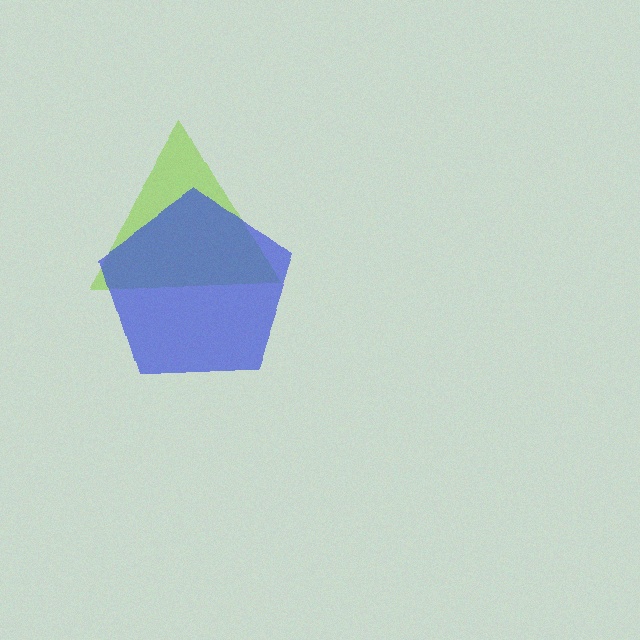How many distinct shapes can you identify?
There are 2 distinct shapes: a lime triangle, a blue pentagon.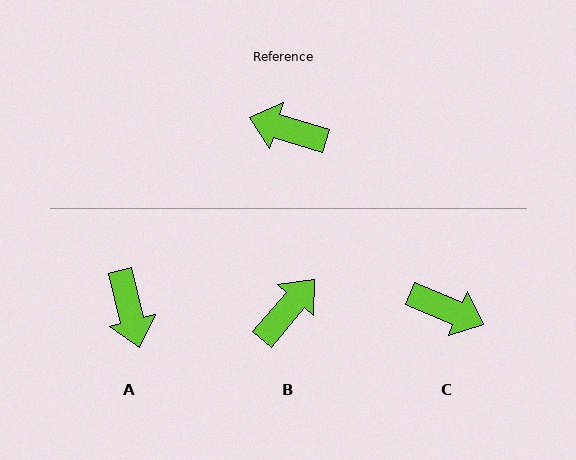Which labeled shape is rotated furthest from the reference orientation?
C, about 174 degrees away.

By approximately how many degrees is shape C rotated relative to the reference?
Approximately 174 degrees counter-clockwise.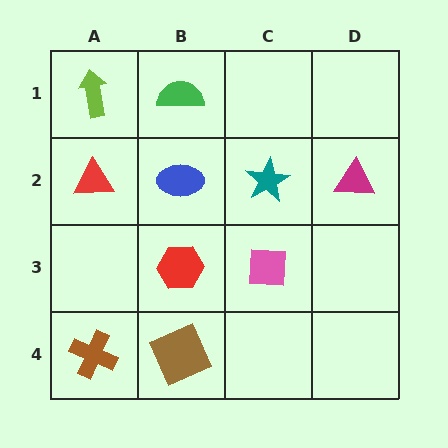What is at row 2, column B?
A blue ellipse.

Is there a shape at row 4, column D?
No, that cell is empty.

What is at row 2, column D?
A magenta triangle.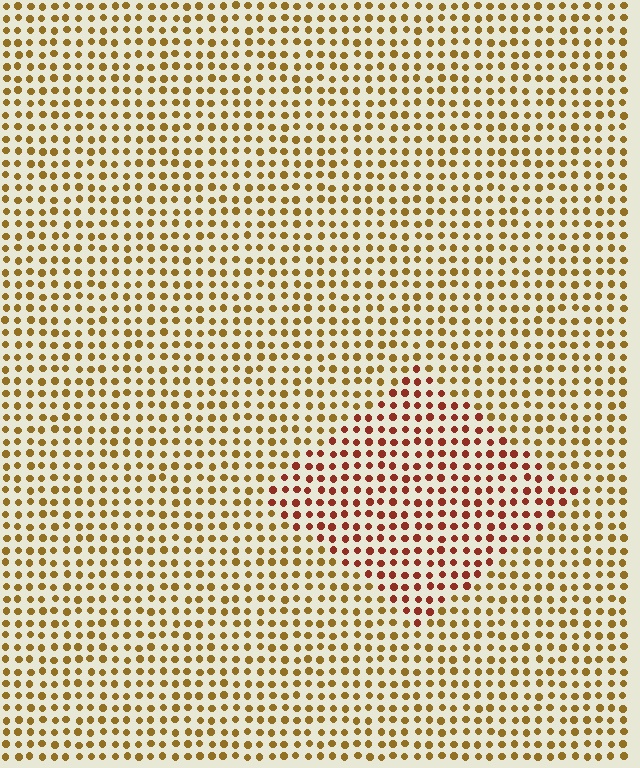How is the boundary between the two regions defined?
The boundary is defined purely by a slight shift in hue (about 35 degrees). Spacing, size, and orientation are identical on both sides.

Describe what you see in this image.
The image is filled with small brown elements in a uniform arrangement. A diamond-shaped region is visible where the elements are tinted to a slightly different hue, forming a subtle color boundary.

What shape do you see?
I see a diamond.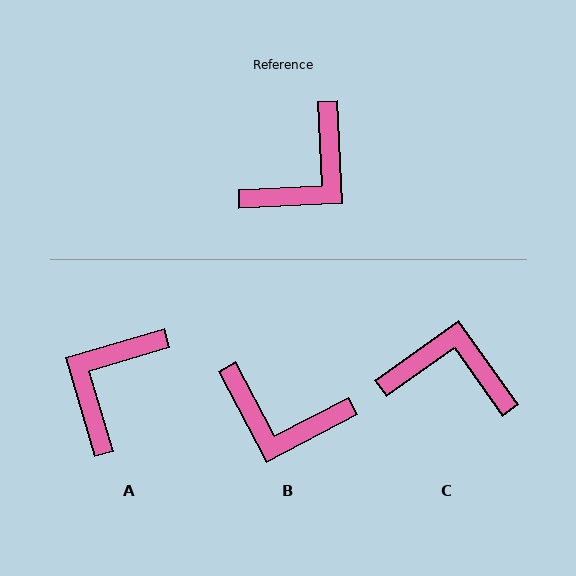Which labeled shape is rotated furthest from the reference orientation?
A, about 166 degrees away.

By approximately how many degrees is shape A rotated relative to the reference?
Approximately 166 degrees clockwise.